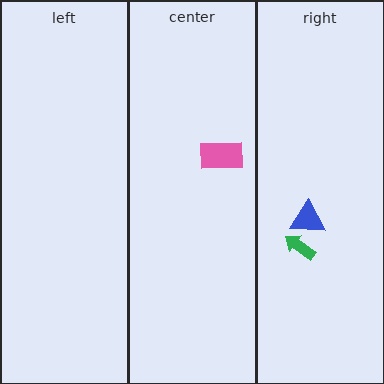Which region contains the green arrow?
The right region.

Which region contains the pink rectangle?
The center region.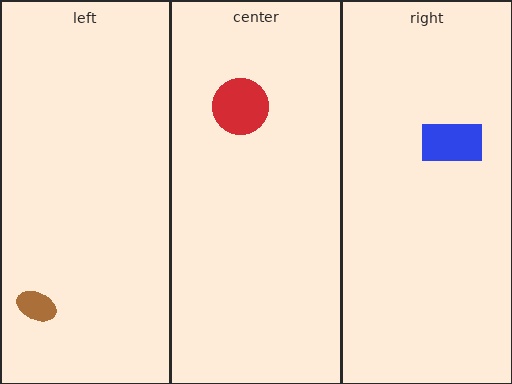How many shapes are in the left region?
1.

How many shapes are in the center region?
1.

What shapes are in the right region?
The blue rectangle.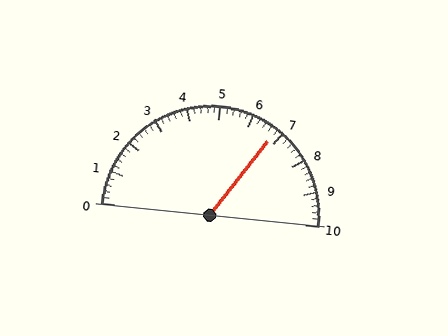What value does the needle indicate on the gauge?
The needle indicates approximately 6.8.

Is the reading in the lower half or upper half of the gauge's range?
The reading is in the upper half of the range (0 to 10).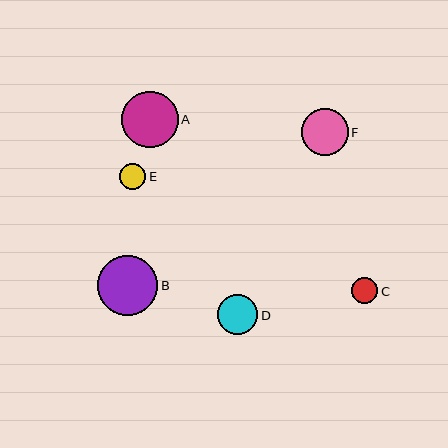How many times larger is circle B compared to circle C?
Circle B is approximately 2.3 times the size of circle C.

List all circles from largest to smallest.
From largest to smallest: B, A, F, D, E, C.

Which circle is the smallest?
Circle C is the smallest with a size of approximately 26 pixels.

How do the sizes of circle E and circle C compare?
Circle E and circle C are approximately the same size.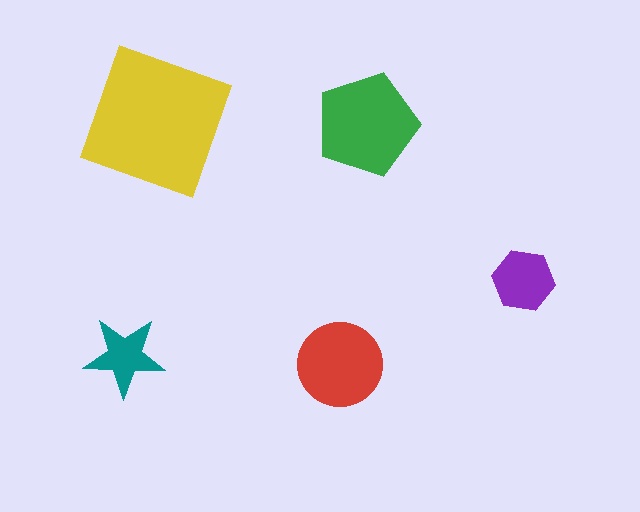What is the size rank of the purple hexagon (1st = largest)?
4th.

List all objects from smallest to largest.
The teal star, the purple hexagon, the red circle, the green pentagon, the yellow square.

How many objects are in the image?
There are 5 objects in the image.